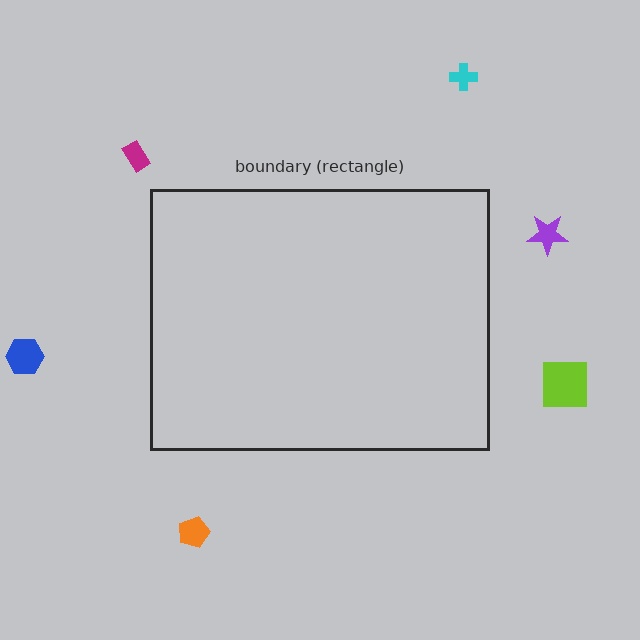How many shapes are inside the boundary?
0 inside, 6 outside.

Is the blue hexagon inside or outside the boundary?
Outside.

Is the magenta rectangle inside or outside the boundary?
Outside.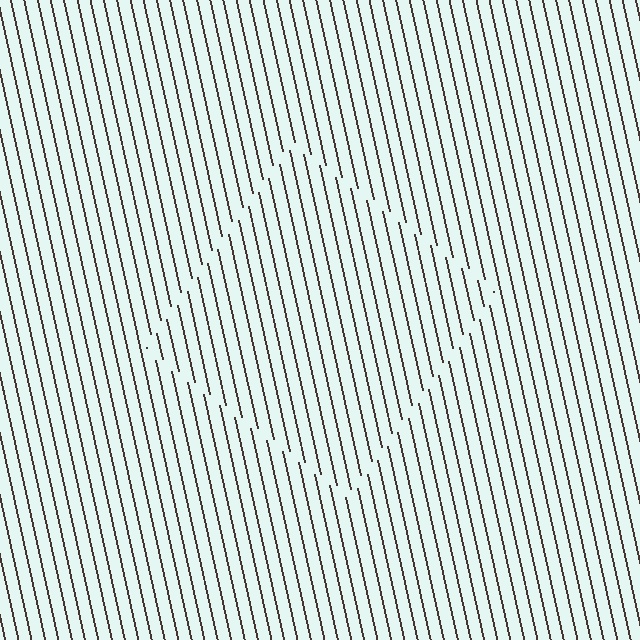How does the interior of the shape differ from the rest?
The interior of the shape contains the same grating, shifted by half a period — the contour is defined by the phase discontinuity where line-ends from the inner and outer gratings abut.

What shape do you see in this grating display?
An illusory square. The interior of the shape contains the same grating, shifted by half a period — the contour is defined by the phase discontinuity where line-ends from the inner and outer gratings abut.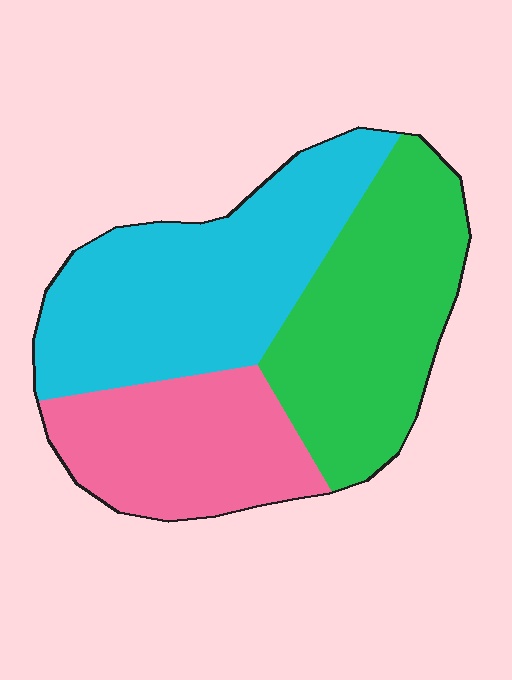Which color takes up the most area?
Cyan, at roughly 40%.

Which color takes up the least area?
Pink, at roughly 25%.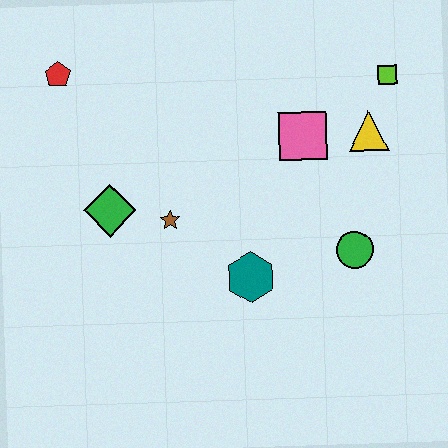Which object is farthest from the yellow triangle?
The red pentagon is farthest from the yellow triangle.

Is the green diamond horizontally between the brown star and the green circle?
No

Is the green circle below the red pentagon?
Yes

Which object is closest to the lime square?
The yellow triangle is closest to the lime square.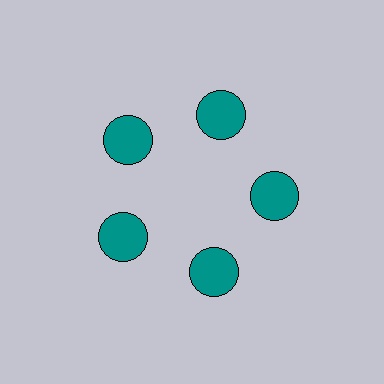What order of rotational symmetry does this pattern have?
This pattern has 5-fold rotational symmetry.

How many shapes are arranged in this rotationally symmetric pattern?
There are 5 shapes, arranged in 5 groups of 1.